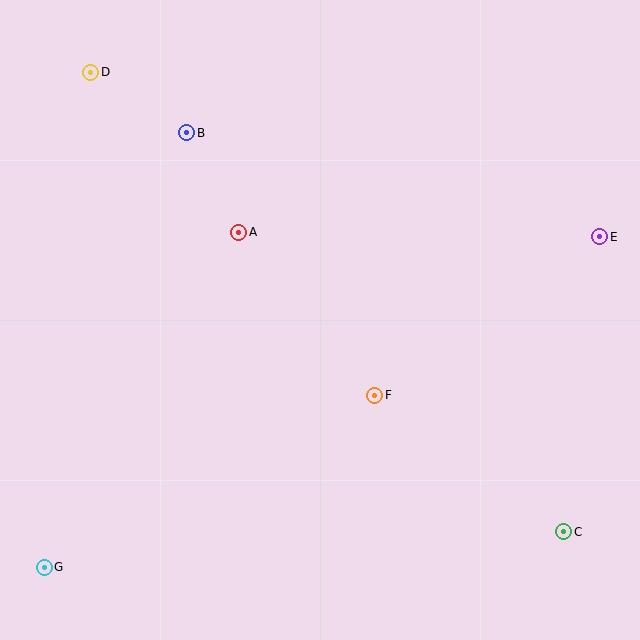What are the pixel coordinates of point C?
Point C is at (564, 532).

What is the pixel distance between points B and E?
The distance between B and E is 426 pixels.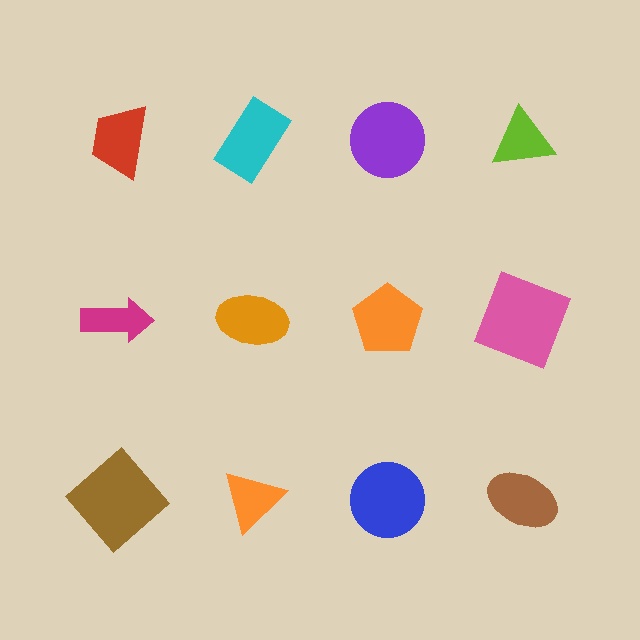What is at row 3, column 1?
A brown diamond.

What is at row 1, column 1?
A red trapezoid.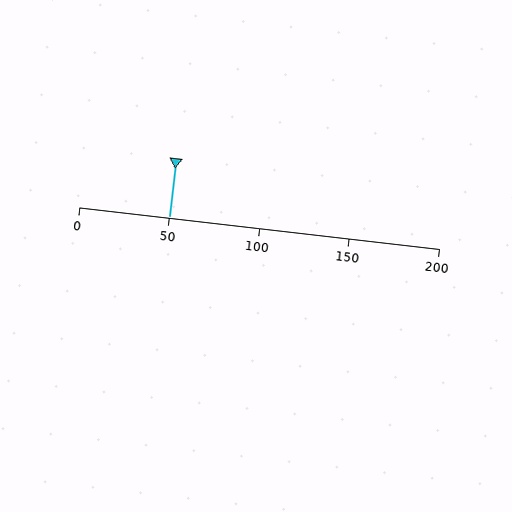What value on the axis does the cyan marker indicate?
The marker indicates approximately 50.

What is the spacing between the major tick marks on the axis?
The major ticks are spaced 50 apart.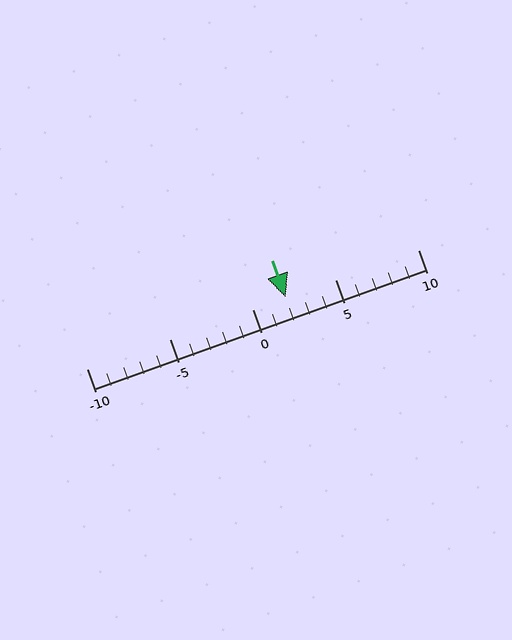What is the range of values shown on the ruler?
The ruler shows values from -10 to 10.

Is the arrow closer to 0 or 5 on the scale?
The arrow is closer to 0.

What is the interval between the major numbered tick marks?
The major tick marks are spaced 5 units apart.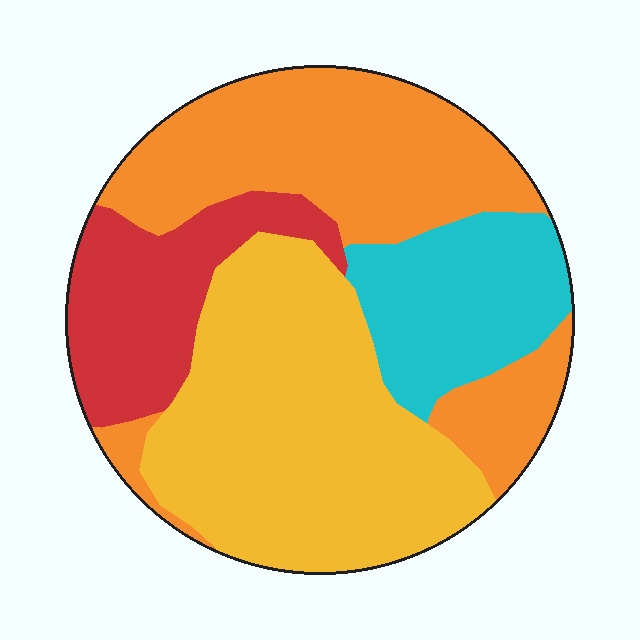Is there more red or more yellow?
Yellow.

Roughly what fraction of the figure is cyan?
Cyan takes up about one sixth (1/6) of the figure.